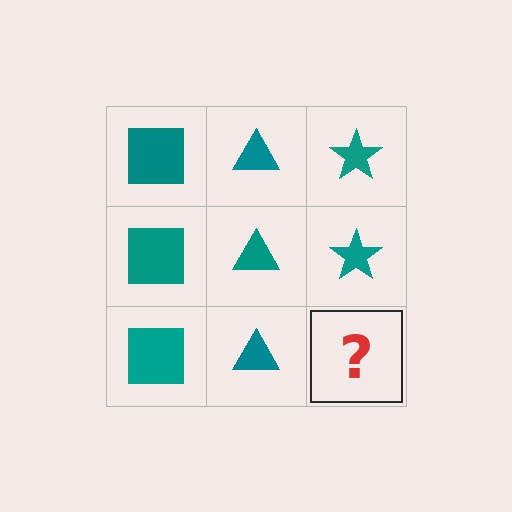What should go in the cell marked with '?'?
The missing cell should contain a teal star.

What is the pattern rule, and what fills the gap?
The rule is that each column has a consistent shape. The gap should be filled with a teal star.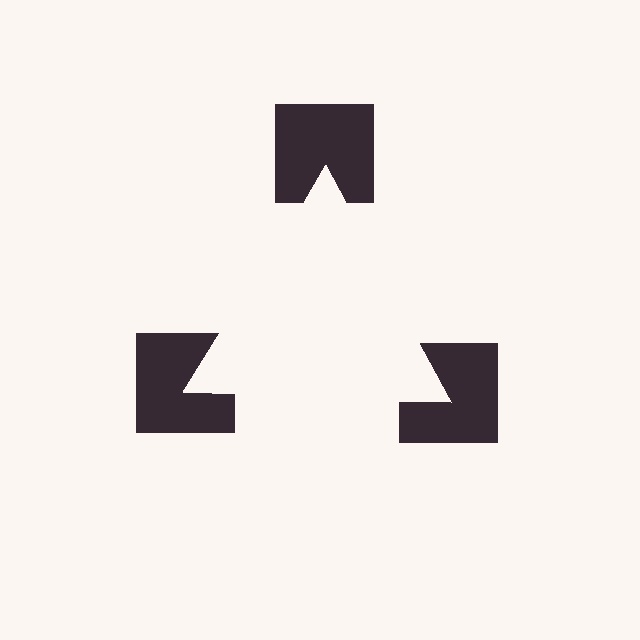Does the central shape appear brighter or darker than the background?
It typically appears slightly brighter than the background, even though no actual brightness change is drawn.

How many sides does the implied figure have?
3 sides.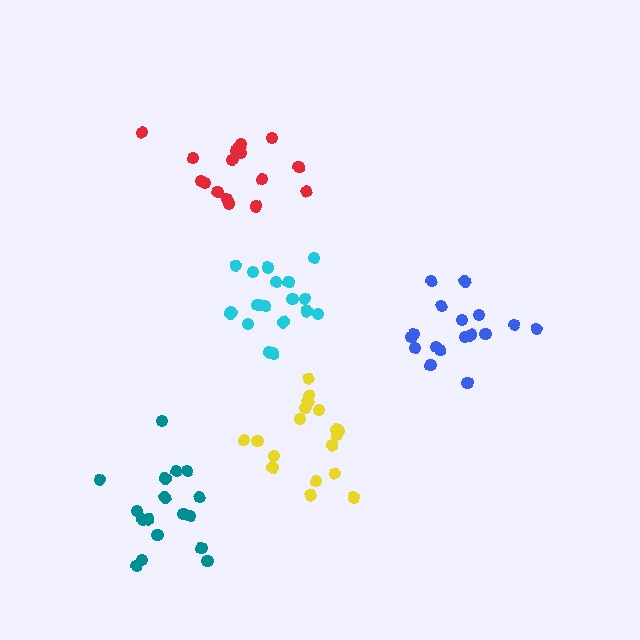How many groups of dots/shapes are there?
There are 5 groups.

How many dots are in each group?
Group 1: 17 dots, Group 2: 18 dots, Group 3: 18 dots, Group 4: 17 dots, Group 5: 17 dots (87 total).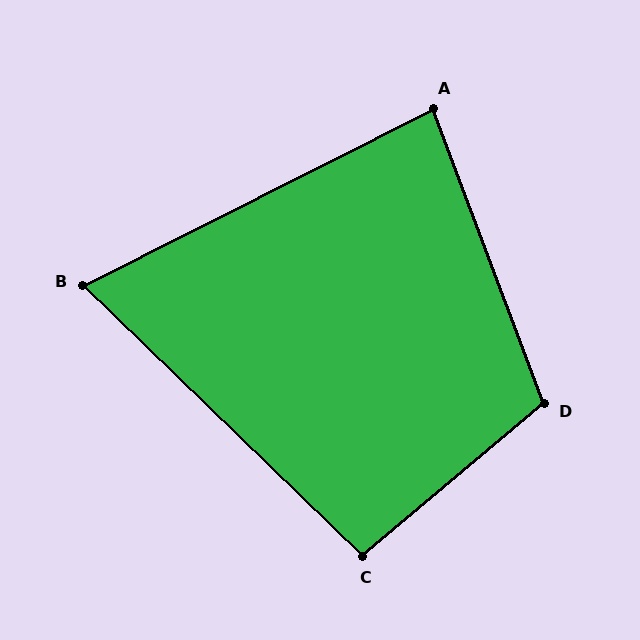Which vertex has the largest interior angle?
D, at approximately 109 degrees.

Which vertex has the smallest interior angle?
B, at approximately 71 degrees.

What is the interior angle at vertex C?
Approximately 96 degrees (obtuse).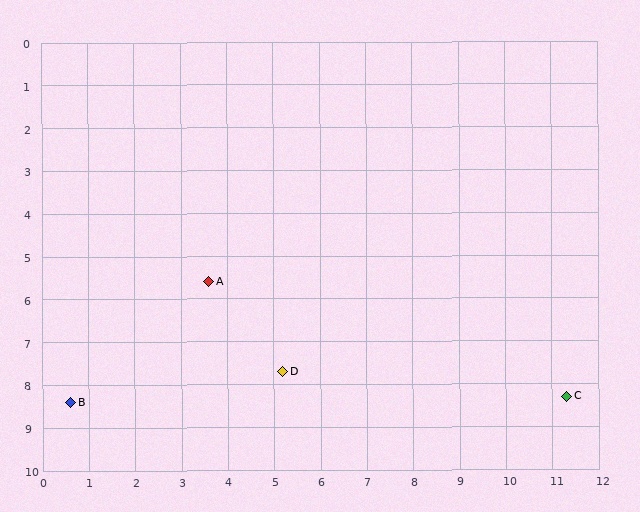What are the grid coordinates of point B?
Point B is at approximately (0.6, 8.4).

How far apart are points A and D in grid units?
Points A and D are about 2.6 grid units apart.